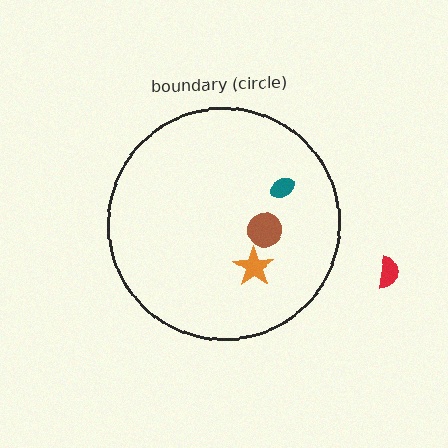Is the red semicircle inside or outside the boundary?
Outside.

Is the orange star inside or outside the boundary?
Inside.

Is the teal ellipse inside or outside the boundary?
Inside.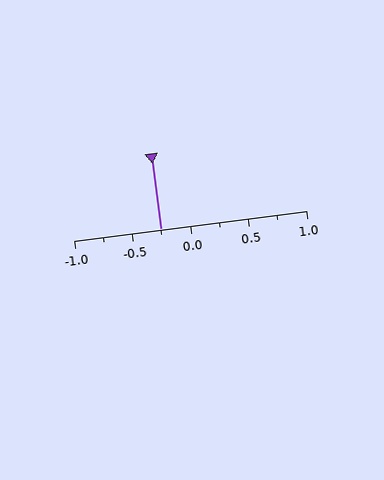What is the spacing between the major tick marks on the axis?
The major ticks are spaced 0.5 apart.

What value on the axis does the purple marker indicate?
The marker indicates approximately -0.25.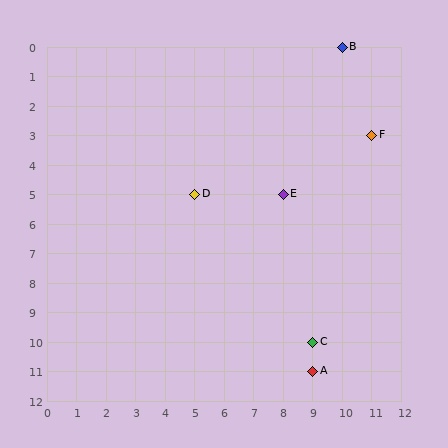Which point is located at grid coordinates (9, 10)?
Point C is at (9, 10).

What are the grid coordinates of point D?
Point D is at grid coordinates (5, 5).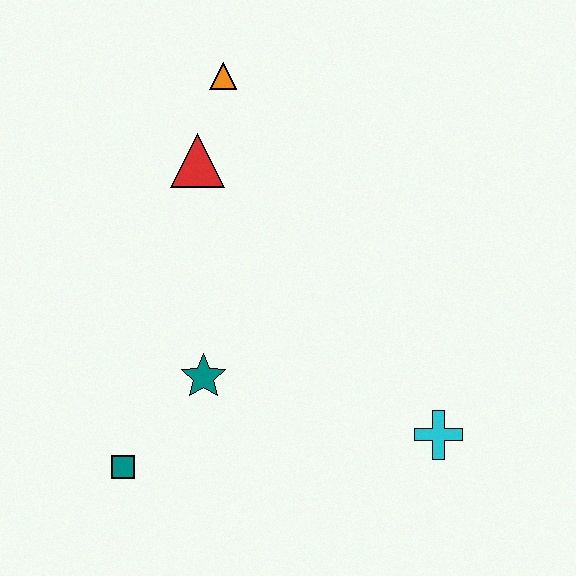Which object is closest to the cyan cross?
The teal star is closest to the cyan cross.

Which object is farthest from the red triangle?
The cyan cross is farthest from the red triangle.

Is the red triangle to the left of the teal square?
No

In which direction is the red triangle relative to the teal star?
The red triangle is above the teal star.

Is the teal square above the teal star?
No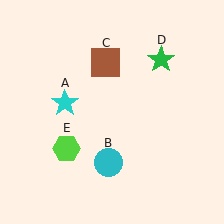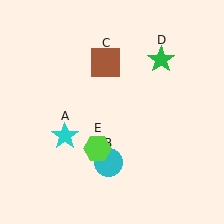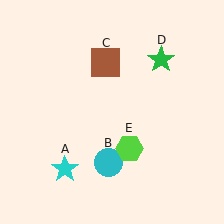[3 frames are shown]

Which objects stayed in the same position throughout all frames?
Cyan circle (object B) and brown square (object C) and green star (object D) remained stationary.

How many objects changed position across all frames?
2 objects changed position: cyan star (object A), lime hexagon (object E).